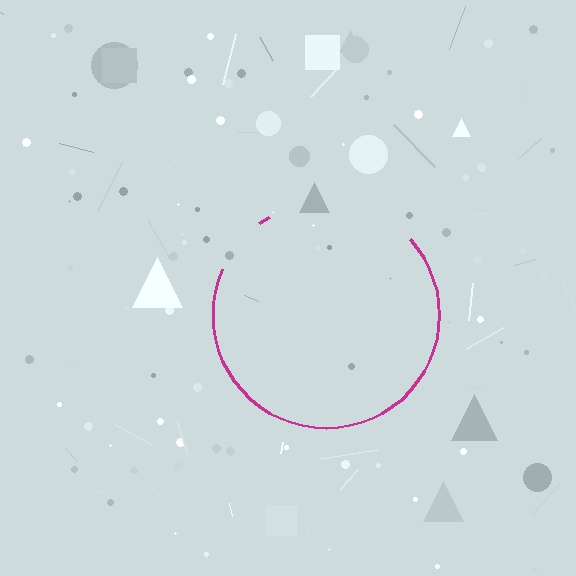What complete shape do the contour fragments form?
The contour fragments form a circle.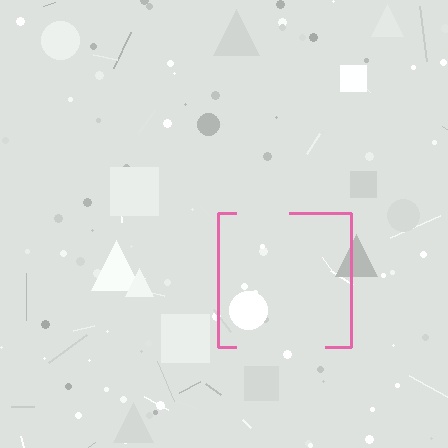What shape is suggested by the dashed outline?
The dashed outline suggests a square.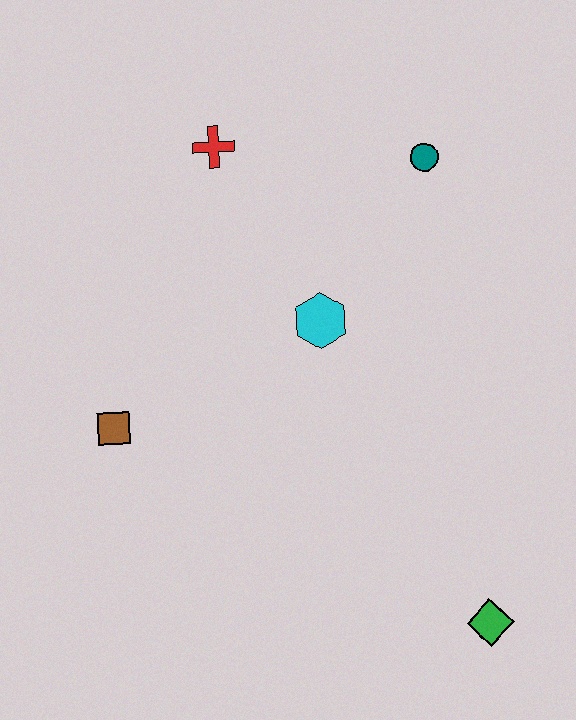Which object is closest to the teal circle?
The cyan hexagon is closest to the teal circle.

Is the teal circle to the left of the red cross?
No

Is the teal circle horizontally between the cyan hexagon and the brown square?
No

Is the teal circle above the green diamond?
Yes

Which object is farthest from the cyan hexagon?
The green diamond is farthest from the cyan hexagon.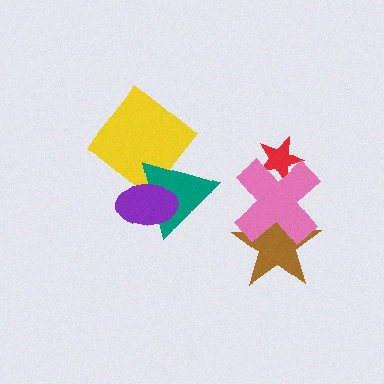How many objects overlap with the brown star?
1 object overlaps with the brown star.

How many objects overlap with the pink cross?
2 objects overlap with the pink cross.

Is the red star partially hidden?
Yes, it is partially covered by another shape.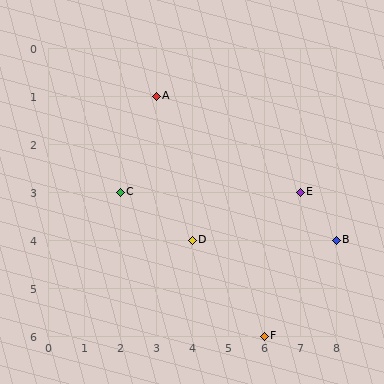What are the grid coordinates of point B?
Point B is at grid coordinates (8, 4).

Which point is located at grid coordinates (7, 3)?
Point E is at (7, 3).